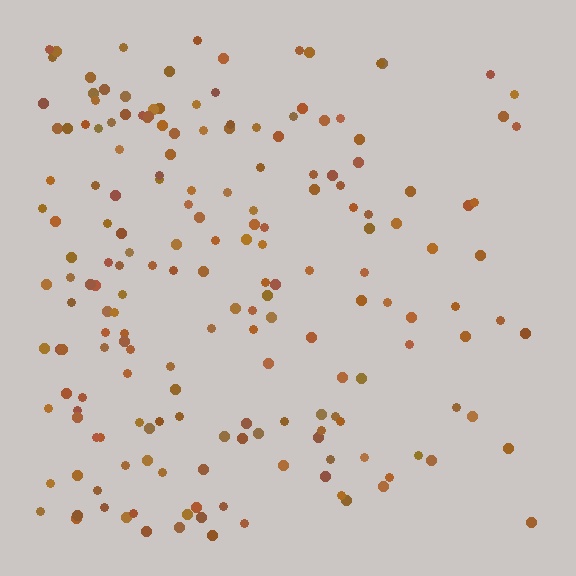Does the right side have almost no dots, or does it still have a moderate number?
Still a moderate number, just noticeably fewer than the left.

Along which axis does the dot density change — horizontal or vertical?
Horizontal.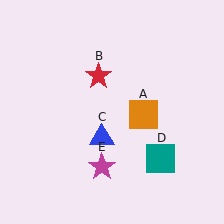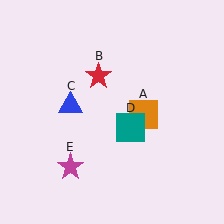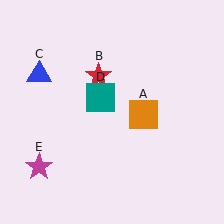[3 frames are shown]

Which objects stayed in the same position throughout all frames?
Orange square (object A) and red star (object B) remained stationary.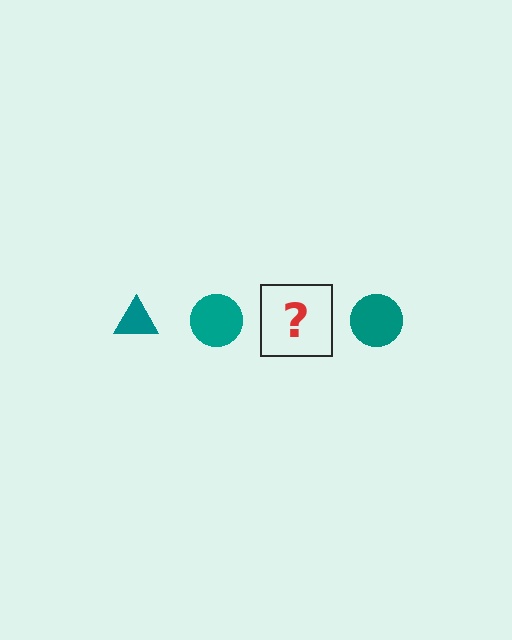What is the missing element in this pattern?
The missing element is a teal triangle.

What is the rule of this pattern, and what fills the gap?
The rule is that the pattern cycles through triangle, circle shapes in teal. The gap should be filled with a teal triangle.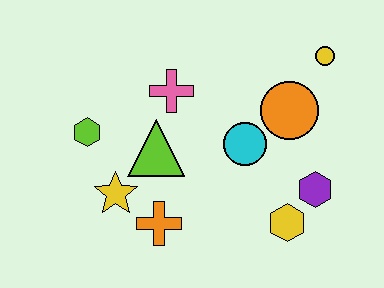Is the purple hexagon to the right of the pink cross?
Yes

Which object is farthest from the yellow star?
The yellow circle is farthest from the yellow star.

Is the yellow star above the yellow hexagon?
Yes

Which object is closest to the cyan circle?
The orange circle is closest to the cyan circle.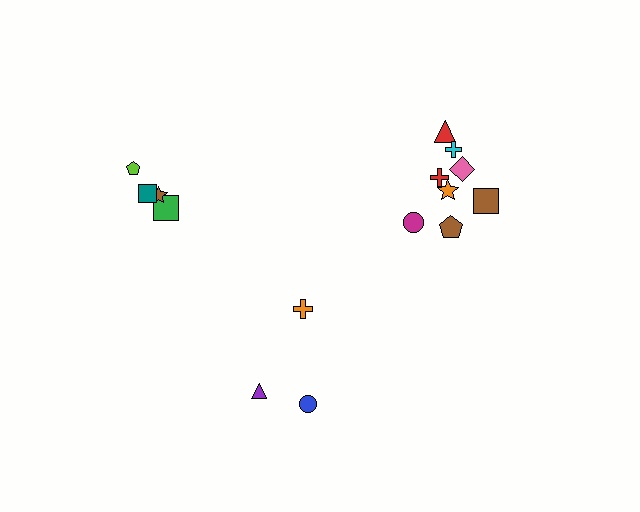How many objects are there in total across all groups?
There are 15 objects.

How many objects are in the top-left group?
There are 4 objects.